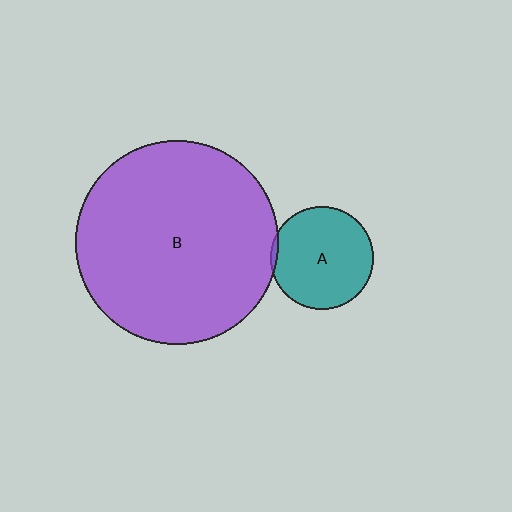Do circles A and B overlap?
Yes.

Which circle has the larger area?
Circle B (purple).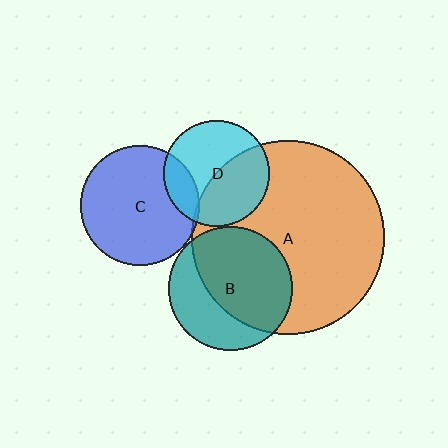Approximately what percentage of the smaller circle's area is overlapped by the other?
Approximately 65%.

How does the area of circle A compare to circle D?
Approximately 3.3 times.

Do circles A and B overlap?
Yes.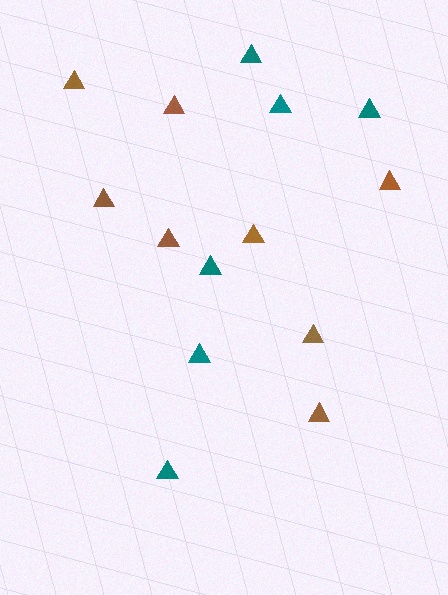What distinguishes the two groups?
There are 2 groups: one group of teal triangles (6) and one group of brown triangles (8).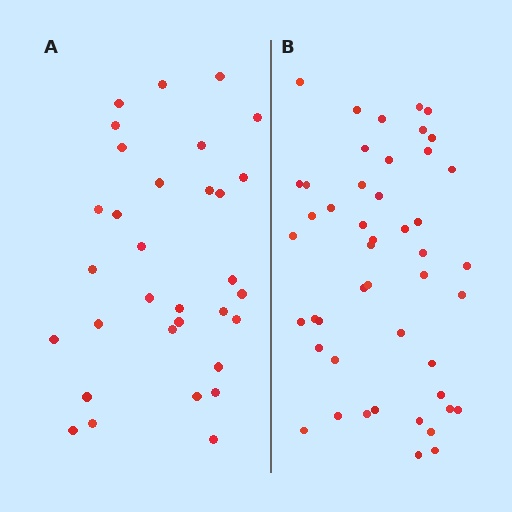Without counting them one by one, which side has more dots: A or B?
Region B (the right region) has more dots.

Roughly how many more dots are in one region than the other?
Region B has approximately 15 more dots than region A.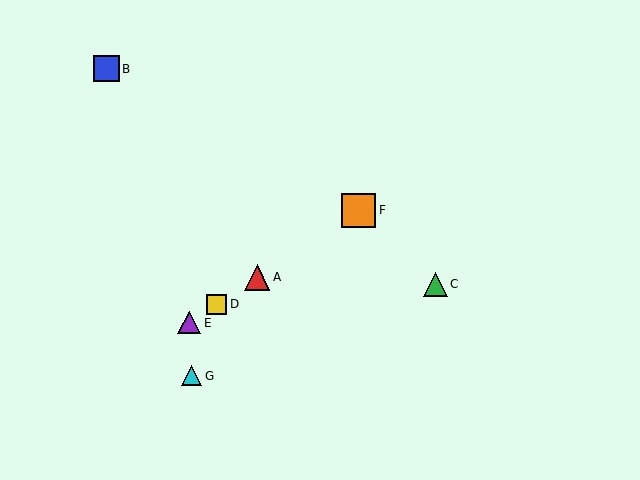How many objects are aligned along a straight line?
4 objects (A, D, E, F) are aligned along a straight line.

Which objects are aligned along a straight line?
Objects A, D, E, F are aligned along a straight line.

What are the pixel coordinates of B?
Object B is at (107, 69).